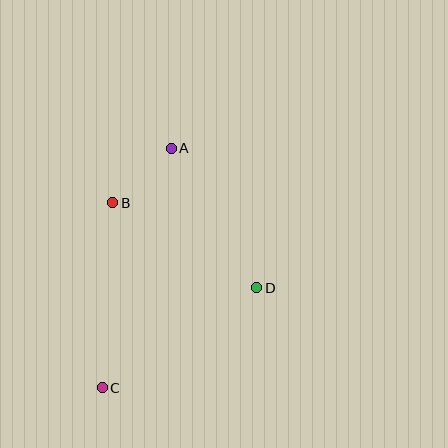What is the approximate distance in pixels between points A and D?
The distance between A and D is approximately 163 pixels.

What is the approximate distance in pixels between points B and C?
The distance between B and C is approximately 185 pixels.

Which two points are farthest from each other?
Points A and C are farthest from each other.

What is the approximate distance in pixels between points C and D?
The distance between C and D is approximately 184 pixels.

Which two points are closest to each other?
Points A and B are closest to each other.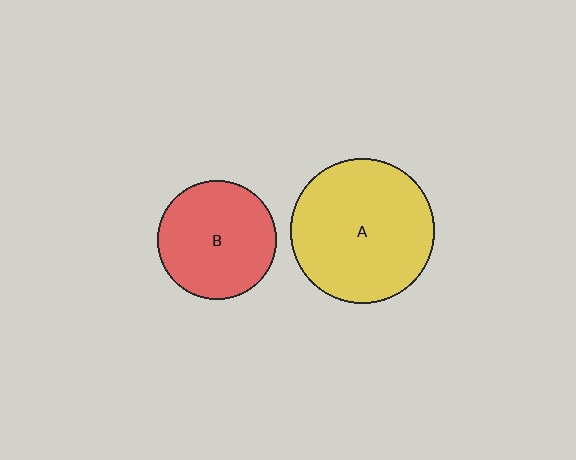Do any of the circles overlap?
No, none of the circles overlap.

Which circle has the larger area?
Circle A (yellow).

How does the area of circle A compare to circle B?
Approximately 1.5 times.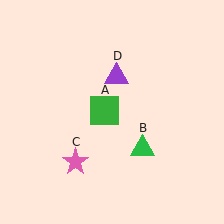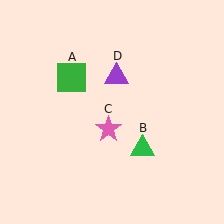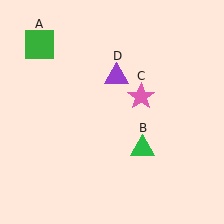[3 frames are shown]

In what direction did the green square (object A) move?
The green square (object A) moved up and to the left.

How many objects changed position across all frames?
2 objects changed position: green square (object A), pink star (object C).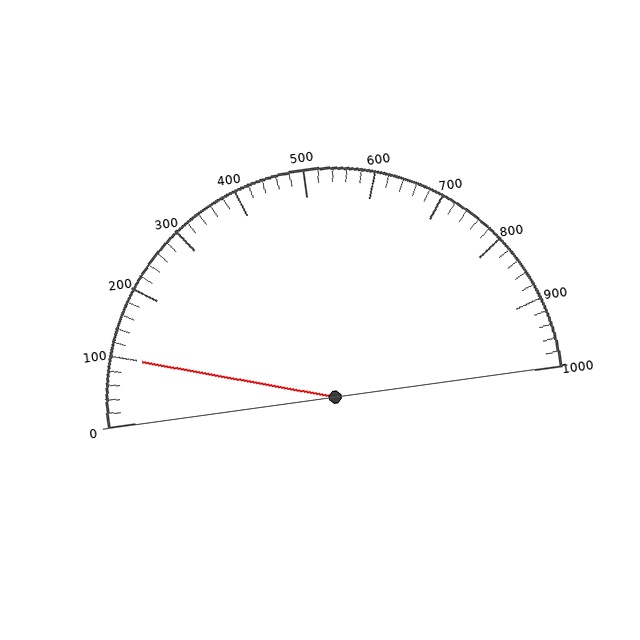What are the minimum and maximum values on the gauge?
The gauge ranges from 0 to 1000.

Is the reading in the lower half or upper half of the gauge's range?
The reading is in the lower half of the range (0 to 1000).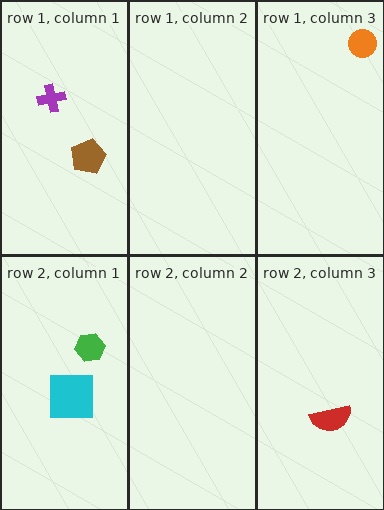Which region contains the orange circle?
The row 1, column 3 region.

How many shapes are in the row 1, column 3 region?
1.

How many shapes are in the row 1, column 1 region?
2.